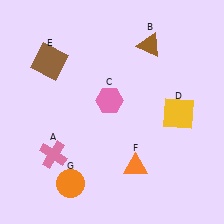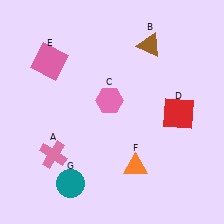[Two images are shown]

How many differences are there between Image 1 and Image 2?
There are 3 differences between the two images.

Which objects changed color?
D changed from yellow to red. E changed from brown to pink. G changed from orange to teal.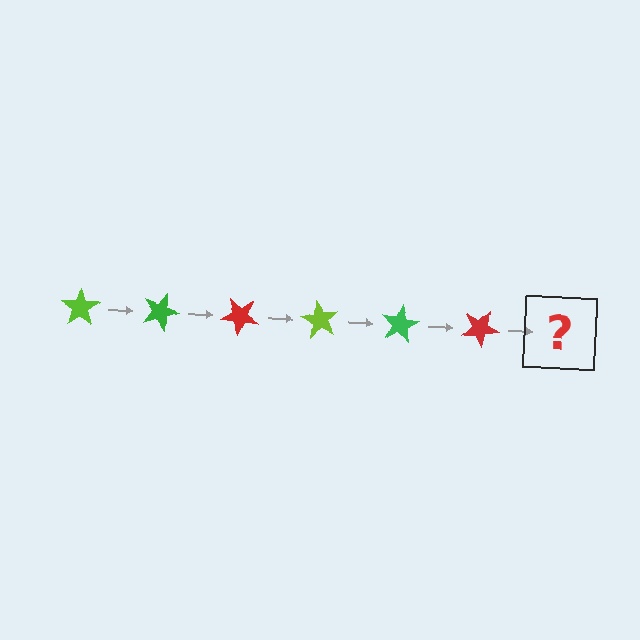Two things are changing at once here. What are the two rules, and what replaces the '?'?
The two rules are that it rotates 20 degrees each step and the color cycles through lime, green, and red. The '?' should be a lime star, rotated 120 degrees from the start.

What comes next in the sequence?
The next element should be a lime star, rotated 120 degrees from the start.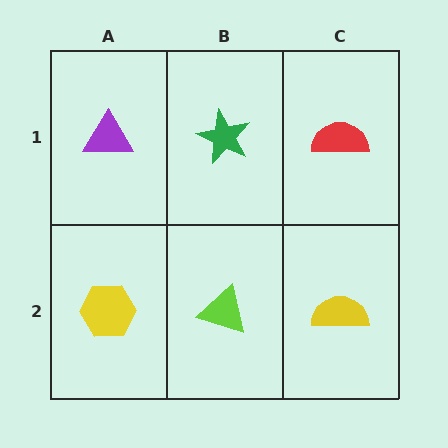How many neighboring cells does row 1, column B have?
3.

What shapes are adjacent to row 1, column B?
A lime triangle (row 2, column B), a purple triangle (row 1, column A), a red semicircle (row 1, column C).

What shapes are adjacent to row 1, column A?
A yellow hexagon (row 2, column A), a green star (row 1, column B).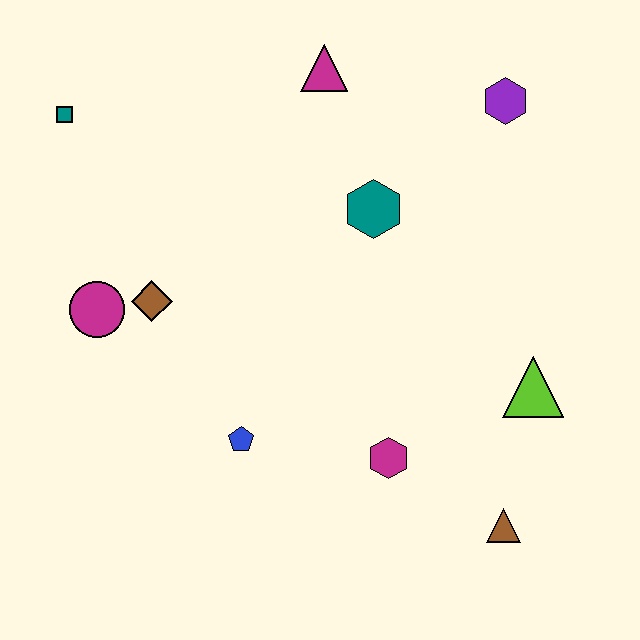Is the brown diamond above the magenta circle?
Yes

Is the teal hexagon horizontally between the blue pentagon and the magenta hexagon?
Yes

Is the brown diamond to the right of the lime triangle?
No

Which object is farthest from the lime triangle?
The teal square is farthest from the lime triangle.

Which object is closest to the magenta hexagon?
The brown triangle is closest to the magenta hexagon.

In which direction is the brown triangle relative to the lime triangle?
The brown triangle is below the lime triangle.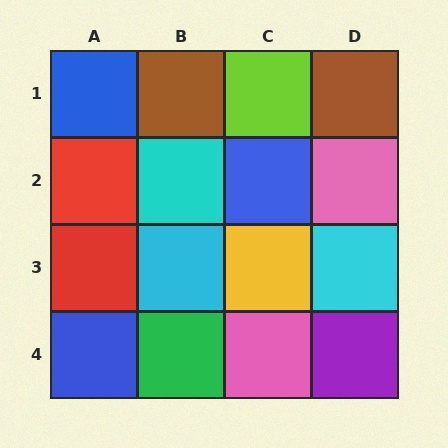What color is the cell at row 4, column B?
Green.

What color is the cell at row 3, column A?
Red.